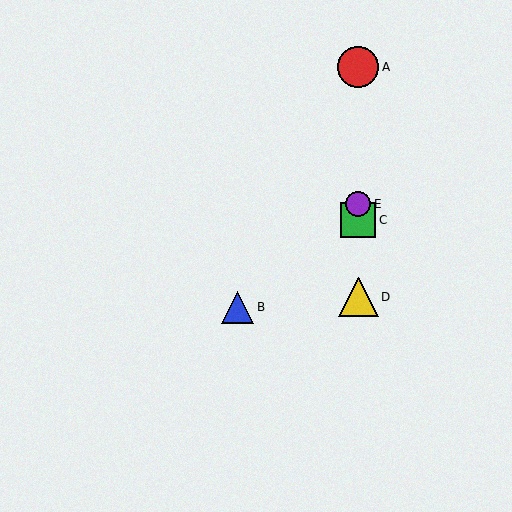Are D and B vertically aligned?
No, D is at x≈358 and B is at x≈238.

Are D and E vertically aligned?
Yes, both are at x≈358.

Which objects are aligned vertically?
Objects A, C, D, E are aligned vertically.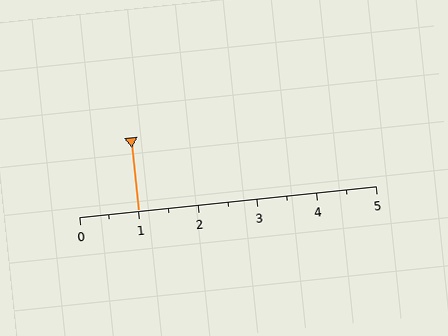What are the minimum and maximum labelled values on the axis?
The axis runs from 0 to 5.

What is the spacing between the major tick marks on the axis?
The major ticks are spaced 1 apart.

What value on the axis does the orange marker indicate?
The marker indicates approximately 1.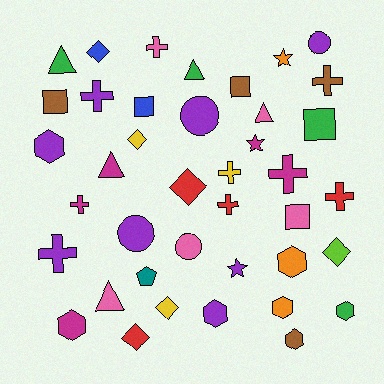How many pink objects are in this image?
There are 5 pink objects.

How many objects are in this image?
There are 40 objects.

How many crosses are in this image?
There are 9 crosses.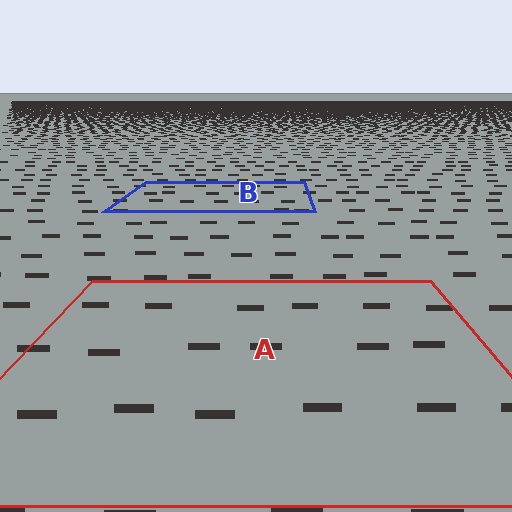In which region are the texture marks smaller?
The texture marks are smaller in region B, because it is farther away.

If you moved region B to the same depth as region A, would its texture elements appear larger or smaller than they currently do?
They would appear larger. At a closer depth, the same texture elements are projected at a bigger on-screen size.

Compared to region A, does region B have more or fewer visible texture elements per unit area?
Region B has more texture elements per unit area — they are packed more densely because it is farther away.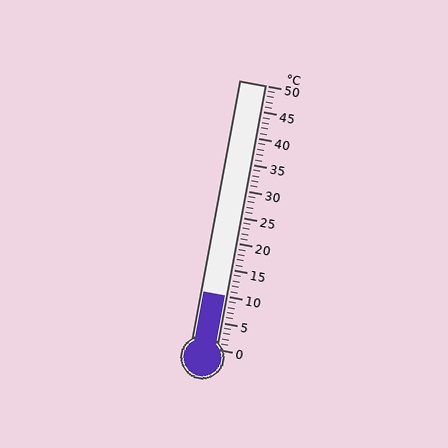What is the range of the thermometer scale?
The thermometer scale ranges from 0°C to 50°C.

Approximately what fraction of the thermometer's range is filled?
The thermometer is filled to approximately 20% of its range.